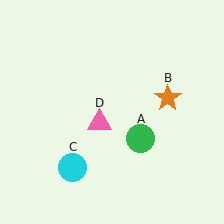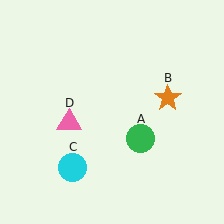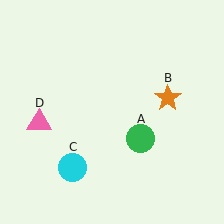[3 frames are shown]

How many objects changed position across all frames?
1 object changed position: pink triangle (object D).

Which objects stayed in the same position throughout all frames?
Green circle (object A) and orange star (object B) and cyan circle (object C) remained stationary.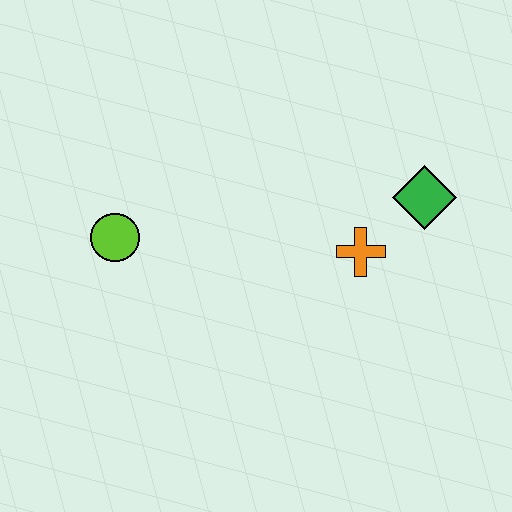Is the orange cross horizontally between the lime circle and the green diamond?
Yes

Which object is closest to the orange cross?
The green diamond is closest to the orange cross.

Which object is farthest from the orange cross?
The lime circle is farthest from the orange cross.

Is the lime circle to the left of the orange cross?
Yes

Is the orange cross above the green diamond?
No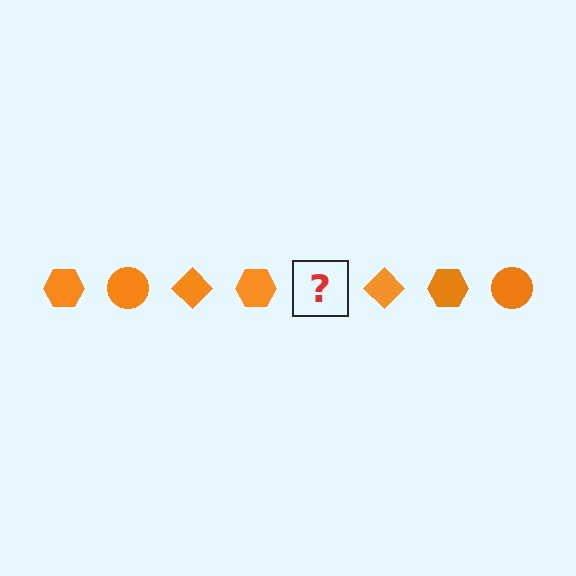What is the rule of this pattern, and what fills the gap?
The rule is that the pattern cycles through hexagon, circle, diamond shapes in orange. The gap should be filled with an orange circle.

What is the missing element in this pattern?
The missing element is an orange circle.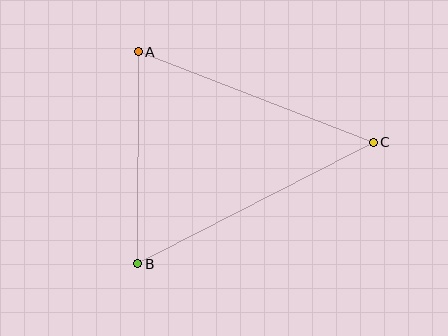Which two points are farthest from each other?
Points B and C are farthest from each other.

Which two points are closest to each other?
Points A and B are closest to each other.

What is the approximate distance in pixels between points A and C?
The distance between A and C is approximately 252 pixels.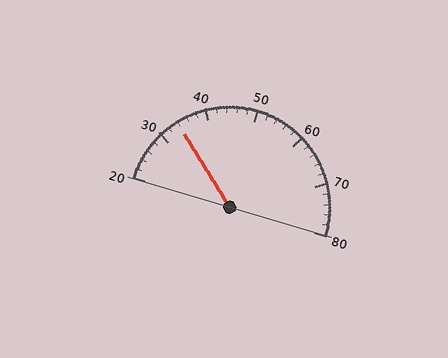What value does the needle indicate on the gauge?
The needle indicates approximately 34.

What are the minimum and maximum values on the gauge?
The gauge ranges from 20 to 80.